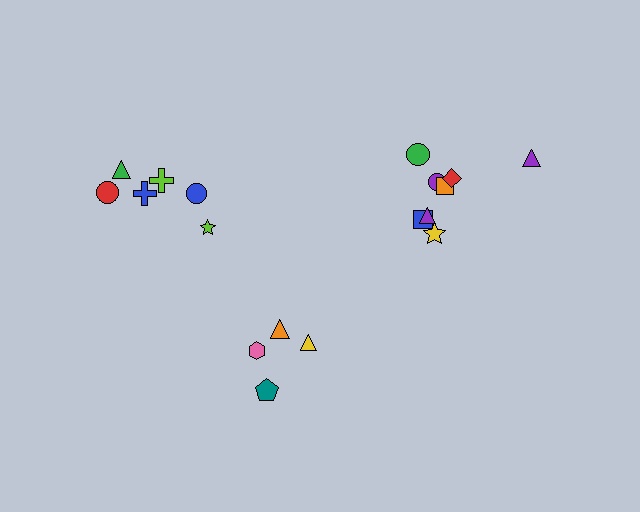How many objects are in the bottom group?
There are 4 objects.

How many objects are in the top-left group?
There are 6 objects.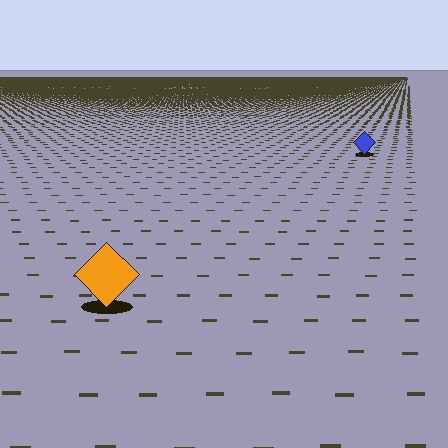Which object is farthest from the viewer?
The blue diamond is farthest from the viewer. It appears smaller and the ground texture around it is denser.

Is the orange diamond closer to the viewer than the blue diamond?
Yes. The orange diamond is closer — you can tell from the texture gradient: the ground texture is coarser near it.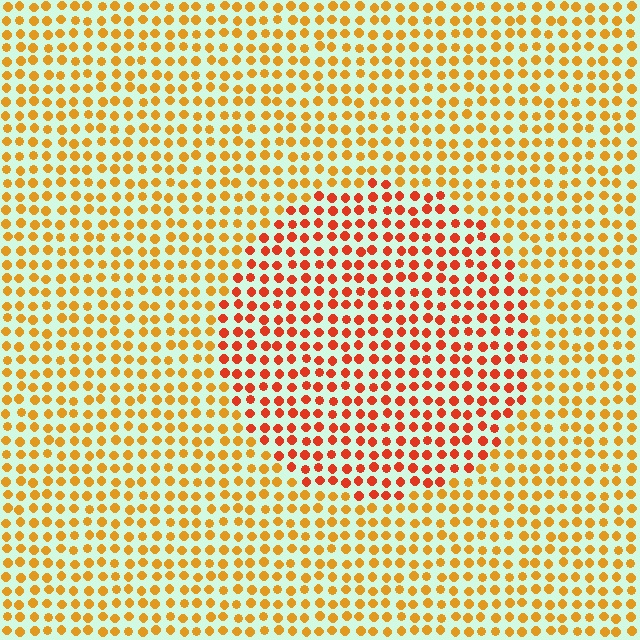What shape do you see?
I see a circle.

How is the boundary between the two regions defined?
The boundary is defined purely by a slight shift in hue (about 31 degrees). Spacing, size, and orientation are identical on both sides.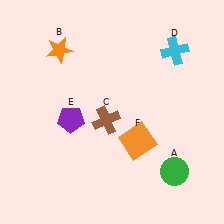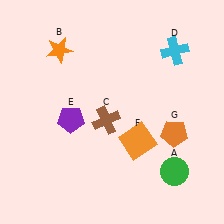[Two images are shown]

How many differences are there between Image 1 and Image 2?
There is 1 difference between the two images.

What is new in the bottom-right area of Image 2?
An orange pentagon (G) was added in the bottom-right area of Image 2.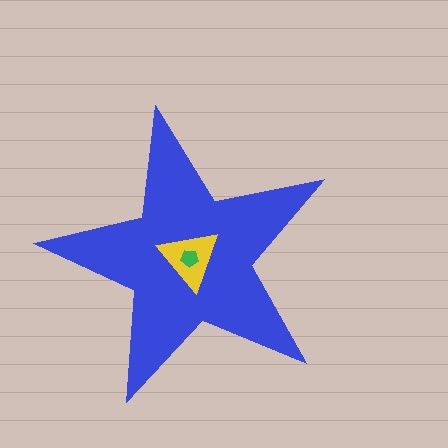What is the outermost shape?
The blue star.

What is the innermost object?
The green pentagon.